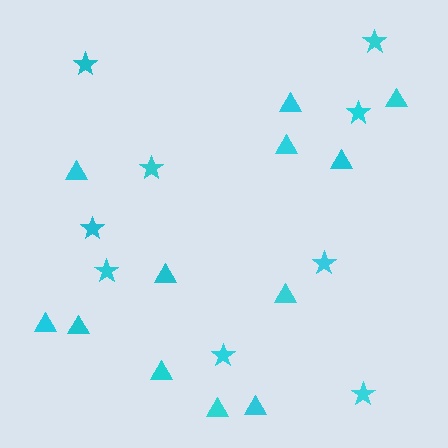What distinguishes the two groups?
There are 2 groups: one group of stars (9) and one group of triangles (12).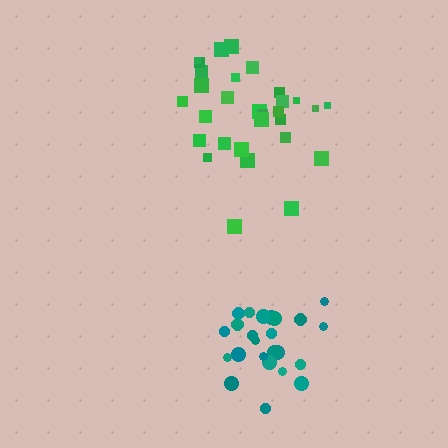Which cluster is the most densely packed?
Teal.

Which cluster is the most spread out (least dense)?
Green.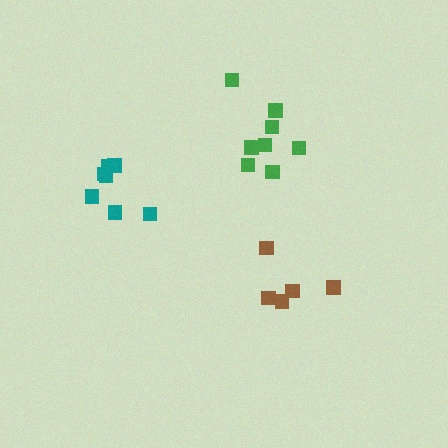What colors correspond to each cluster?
The clusters are colored: green, brown, teal.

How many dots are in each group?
Group 1: 8 dots, Group 2: 5 dots, Group 3: 7 dots (20 total).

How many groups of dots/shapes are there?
There are 3 groups.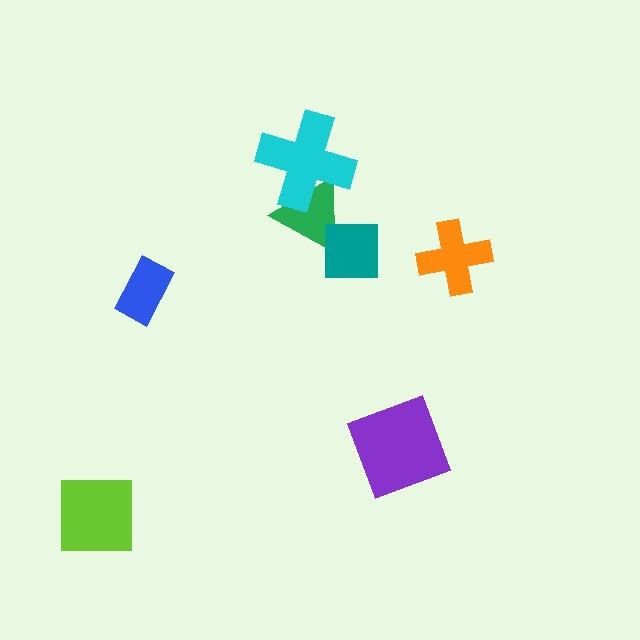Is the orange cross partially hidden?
No, no other shape covers it.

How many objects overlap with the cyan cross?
1 object overlaps with the cyan cross.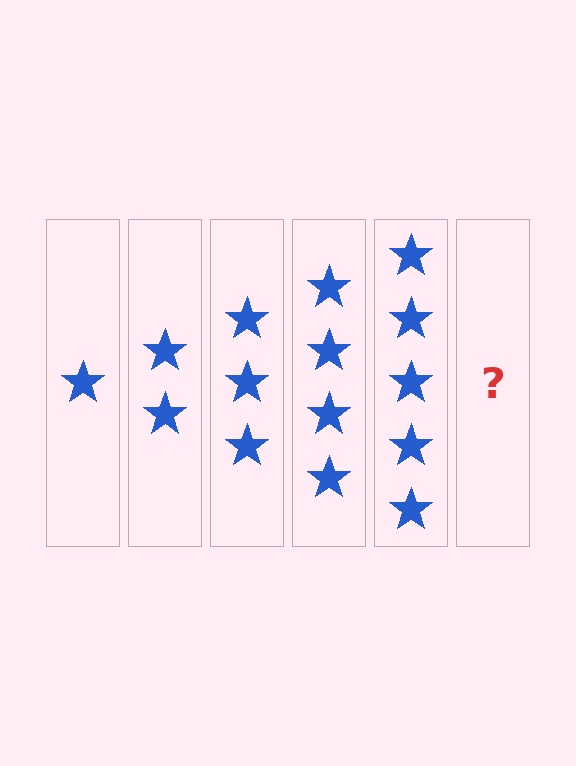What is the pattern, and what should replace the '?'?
The pattern is that each step adds one more star. The '?' should be 6 stars.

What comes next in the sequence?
The next element should be 6 stars.